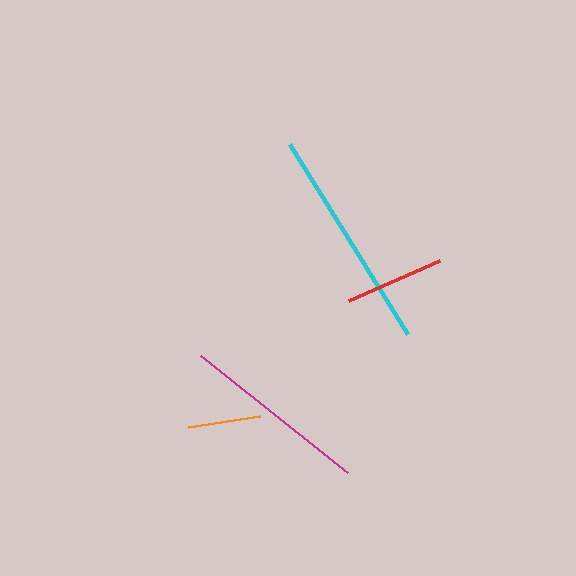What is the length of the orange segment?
The orange segment is approximately 73 pixels long.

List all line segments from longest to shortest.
From longest to shortest: cyan, magenta, red, orange.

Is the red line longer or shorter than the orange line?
The red line is longer than the orange line.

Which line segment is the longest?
The cyan line is the longest at approximately 224 pixels.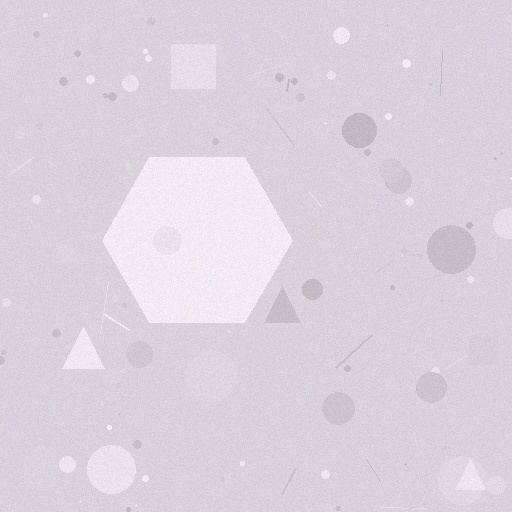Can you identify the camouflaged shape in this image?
The camouflaged shape is a hexagon.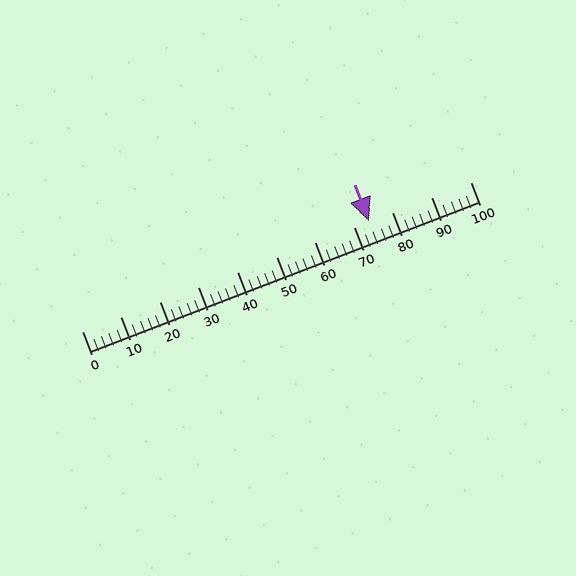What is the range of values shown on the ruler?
The ruler shows values from 0 to 100.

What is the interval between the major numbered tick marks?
The major tick marks are spaced 10 units apart.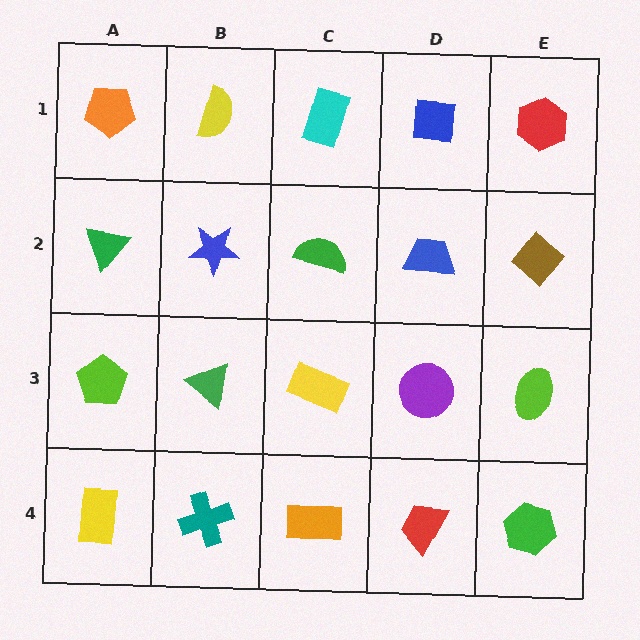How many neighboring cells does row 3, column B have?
4.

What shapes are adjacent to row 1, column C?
A green semicircle (row 2, column C), a yellow semicircle (row 1, column B), a blue square (row 1, column D).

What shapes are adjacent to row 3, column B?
A blue star (row 2, column B), a teal cross (row 4, column B), a lime pentagon (row 3, column A), a yellow rectangle (row 3, column C).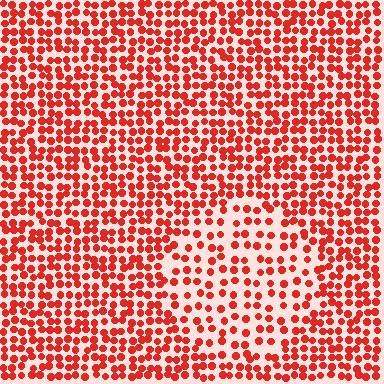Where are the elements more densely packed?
The elements are more densely packed outside the circle boundary.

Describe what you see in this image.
The image contains small red elements arranged at two different densities. A circle-shaped region is visible where the elements are less densely packed than the surrounding area.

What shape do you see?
I see a circle.